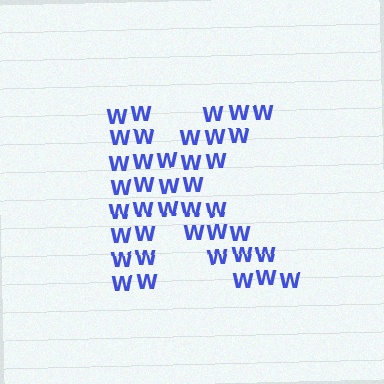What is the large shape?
The large shape is the letter K.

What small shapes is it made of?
It is made of small letter W's.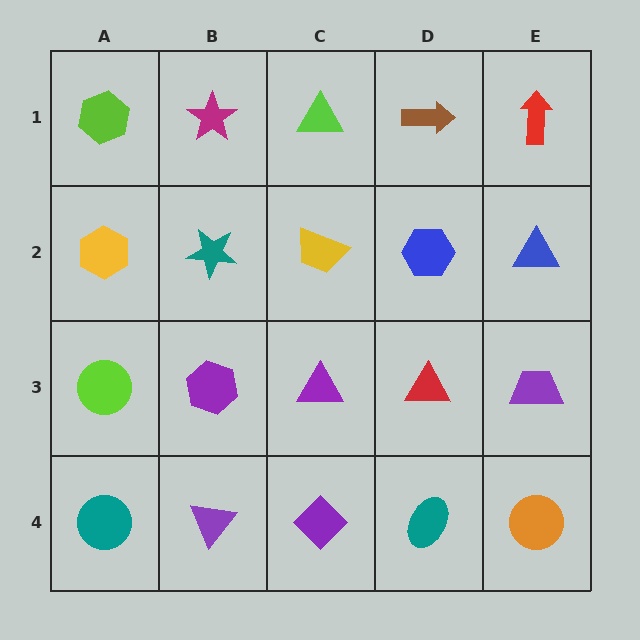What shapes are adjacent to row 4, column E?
A purple trapezoid (row 3, column E), a teal ellipse (row 4, column D).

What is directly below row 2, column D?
A red triangle.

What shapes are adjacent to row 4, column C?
A purple triangle (row 3, column C), a purple triangle (row 4, column B), a teal ellipse (row 4, column D).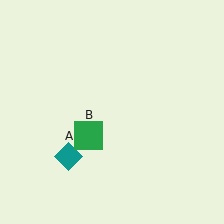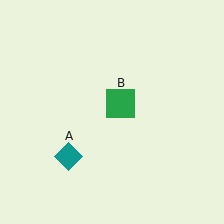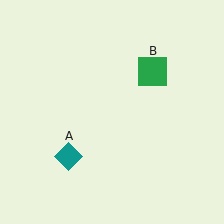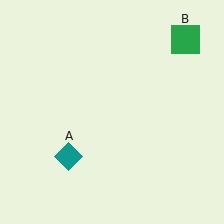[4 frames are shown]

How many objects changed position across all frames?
1 object changed position: green square (object B).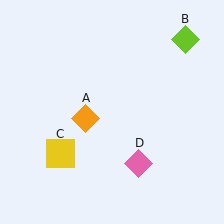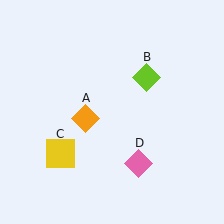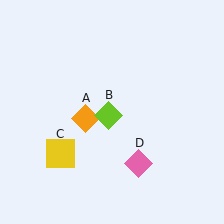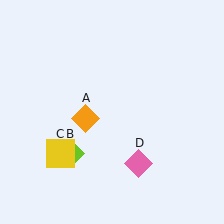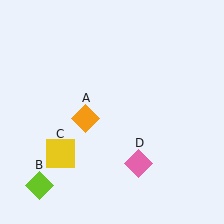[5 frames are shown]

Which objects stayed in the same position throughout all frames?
Orange diamond (object A) and yellow square (object C) and pink diamond (object D) remained stationary.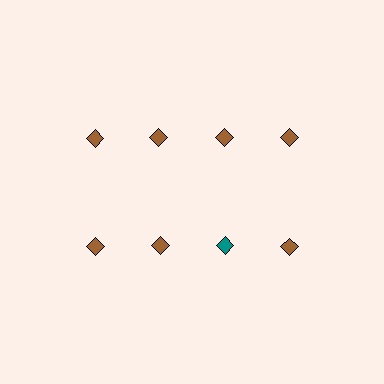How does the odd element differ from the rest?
It has a different color: teal instead of brown.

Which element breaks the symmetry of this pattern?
The teal diamond in the second row, center column breaks the symmetry. All other shapes are brown diamonds.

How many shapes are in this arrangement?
There are 8 shapes arranged in a grid pattern.